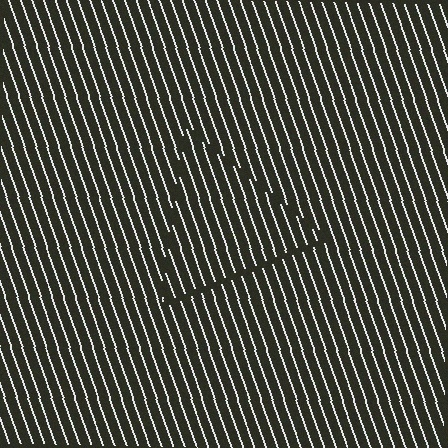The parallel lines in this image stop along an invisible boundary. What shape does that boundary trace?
An illusory triangle. The interior of the shape contains the same grating, shifted by half a period — the contour is defined by the phase discontinuity where line-ends from the inner and outer gratings abut.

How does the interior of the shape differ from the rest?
The interior of the shape contains the same grating, shifted by half a period — the contour is defined by the phase discontinuity where line-ends from the inner and outer gratings abut.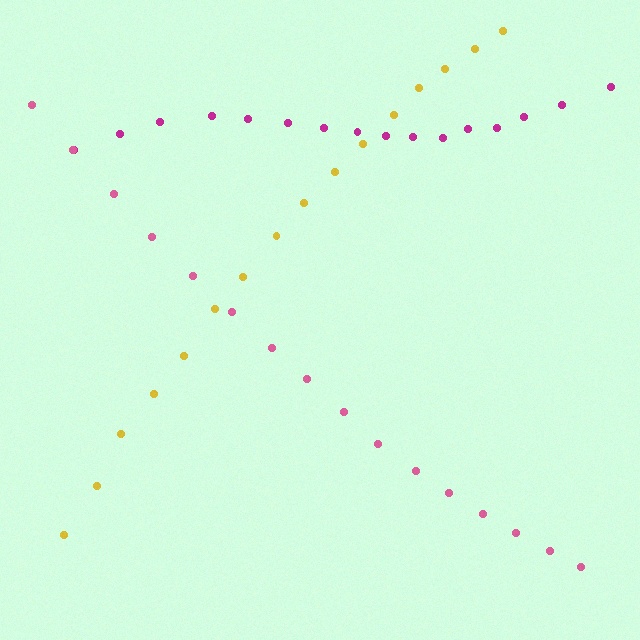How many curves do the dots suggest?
There are 3 distinct paths.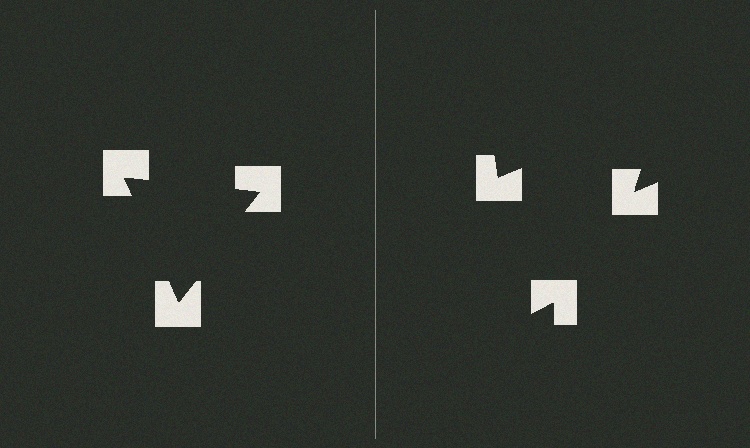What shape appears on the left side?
An illusory triangle.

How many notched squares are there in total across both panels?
6 — 3 on each side.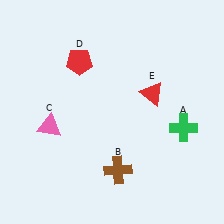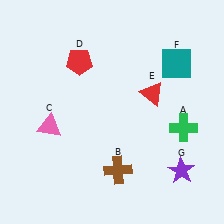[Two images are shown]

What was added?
A teal square (F), a purple star (G) were added in Image 2.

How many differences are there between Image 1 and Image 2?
There are 2 differences between the two images.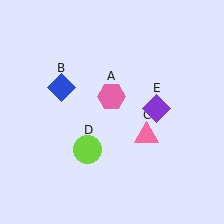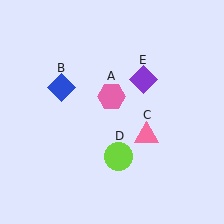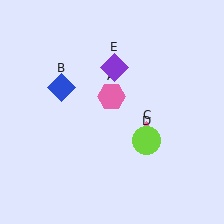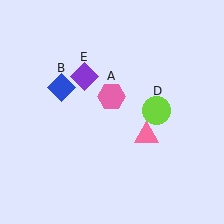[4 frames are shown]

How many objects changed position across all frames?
2 objects changed position: lime circle (object D), purple diamond (object E).